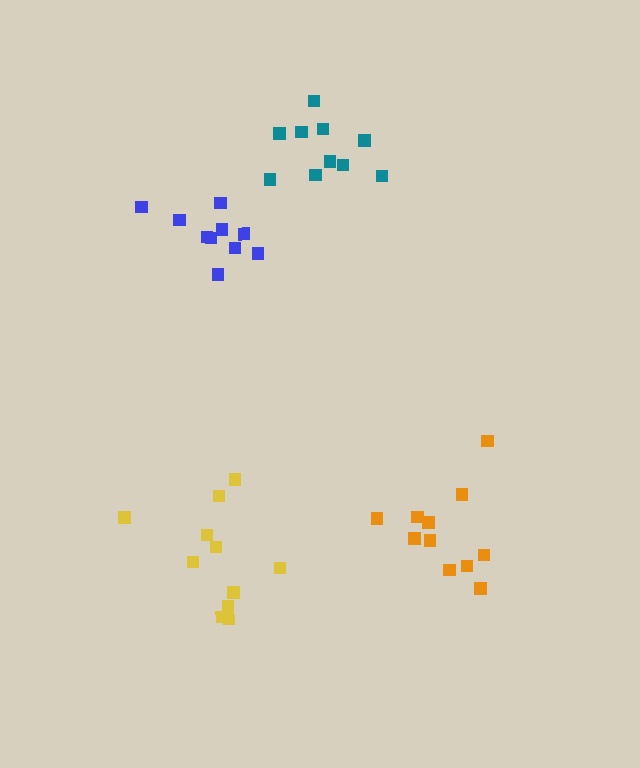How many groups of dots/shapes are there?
There are 4 groups.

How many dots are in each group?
Group 1: 10 dots, Group 2: 11 dots, Group 3: 11 dots, Group 4: 10 dots (42 total).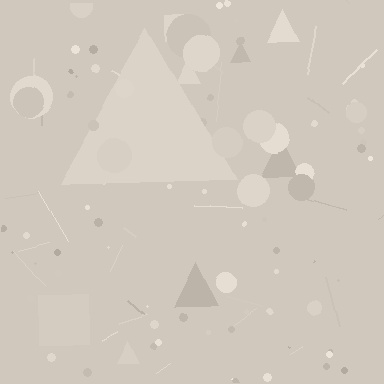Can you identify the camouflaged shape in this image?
The camouflaged shape is a triangle.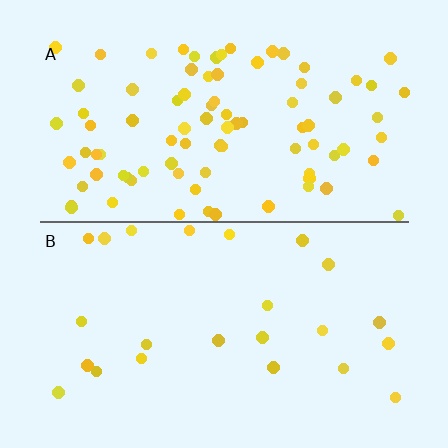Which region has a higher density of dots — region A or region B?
A (the top).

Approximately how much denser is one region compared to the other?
Approximately 3.6× — region A over region B.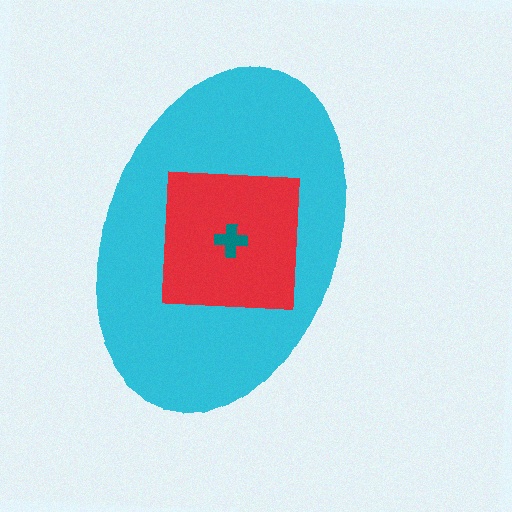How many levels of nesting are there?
3.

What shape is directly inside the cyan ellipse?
The red square.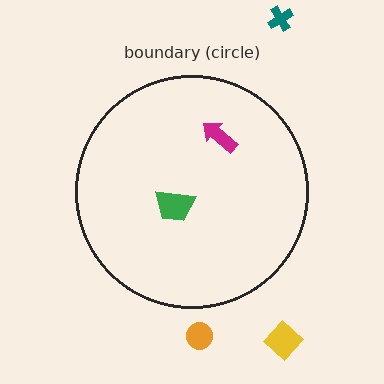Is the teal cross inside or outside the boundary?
Outside.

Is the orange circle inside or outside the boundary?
Outside.